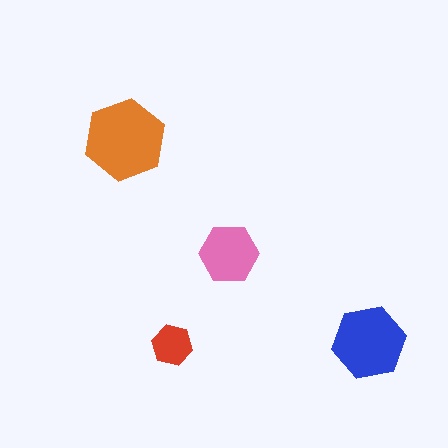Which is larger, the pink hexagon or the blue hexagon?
The blue one.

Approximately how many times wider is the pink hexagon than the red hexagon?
About 1.5 times wider.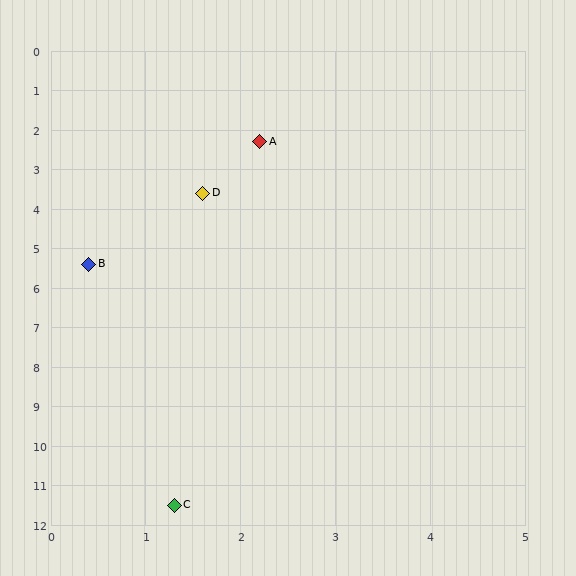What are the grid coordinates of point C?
Point C is at approximately (1.3, 11.5).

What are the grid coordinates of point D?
Point D is at approximately (1.6, 3.6).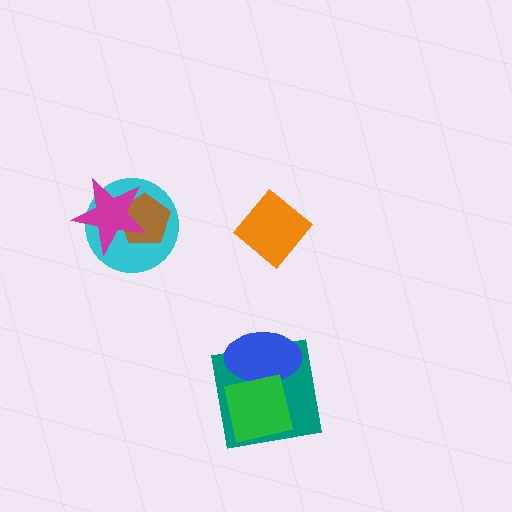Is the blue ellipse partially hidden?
Yes, it is partially covered by another shape.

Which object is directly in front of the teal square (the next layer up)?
The blue ellipse is directly in front of the teal square.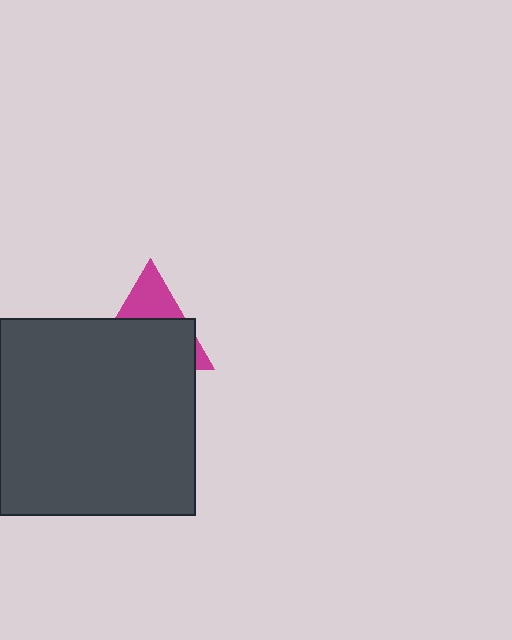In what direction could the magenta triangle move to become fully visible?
The magenta triangle could move up. That would shift it out from behind the dark gray square entirely.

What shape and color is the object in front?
The object in front is a dark gray square.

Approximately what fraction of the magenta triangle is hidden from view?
Roughly 67% of the magenta triangle is hidden behind the dark gray square.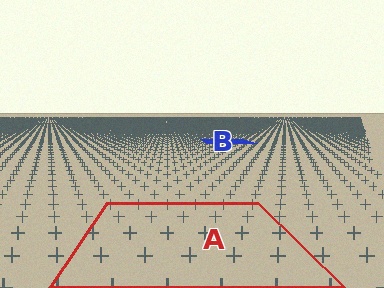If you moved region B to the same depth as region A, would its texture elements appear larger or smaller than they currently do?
They would appear larger. At a closer depth, the same texture elements are projected at a bigger on-screen size.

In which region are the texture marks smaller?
The texture marks are smaller in region B, because it is farther away.